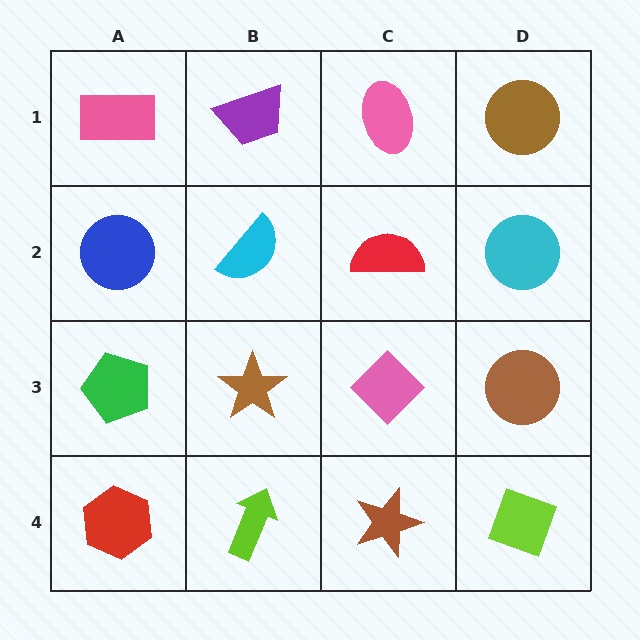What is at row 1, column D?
A brown circle.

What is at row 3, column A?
A green pentagon.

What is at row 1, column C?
A pink ellipse.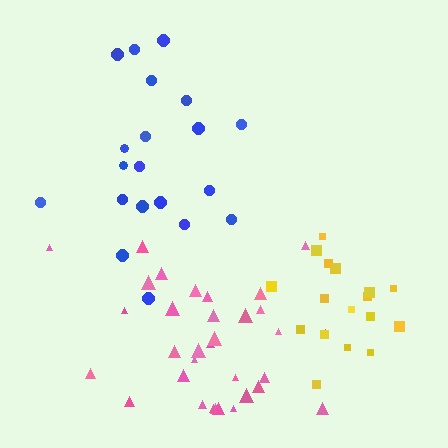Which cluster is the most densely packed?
Yellow.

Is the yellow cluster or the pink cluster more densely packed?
Yellow.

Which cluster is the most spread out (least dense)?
Blue.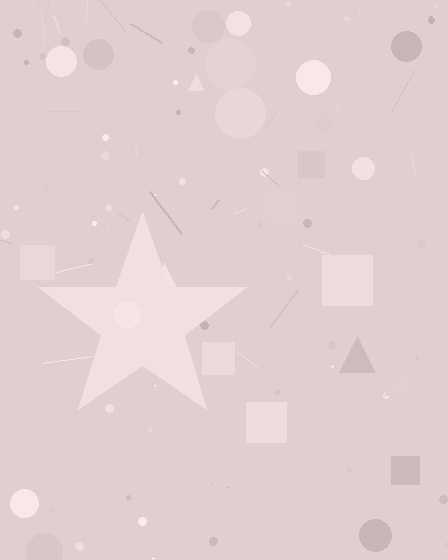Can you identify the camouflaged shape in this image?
The camouflaged shape is a star.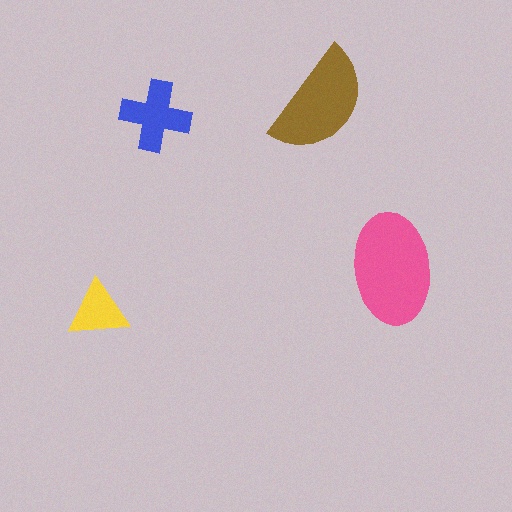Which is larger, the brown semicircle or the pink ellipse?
The pink ellipse.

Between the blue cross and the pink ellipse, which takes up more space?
The pink ellipse.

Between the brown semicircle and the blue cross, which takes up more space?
The brown semicircle.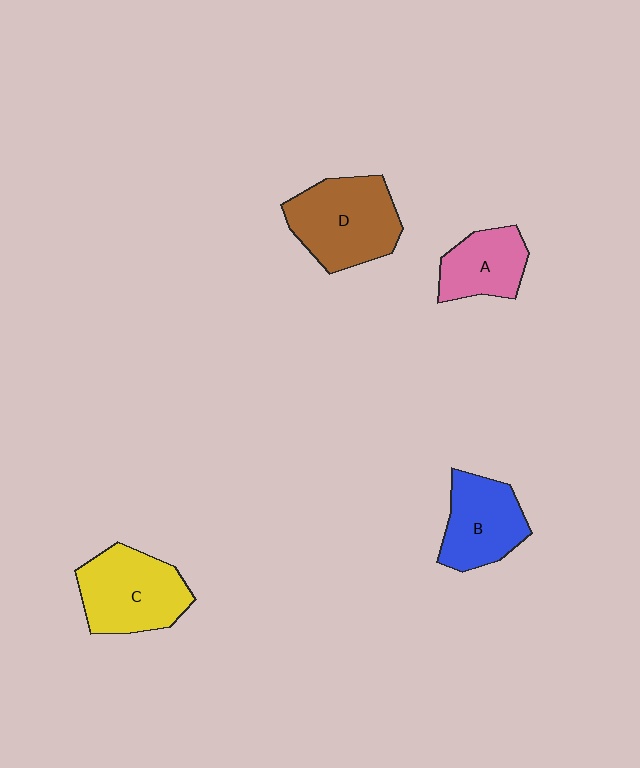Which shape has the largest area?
Shape D (brown).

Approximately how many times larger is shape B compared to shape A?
Approximately 1.2 times.